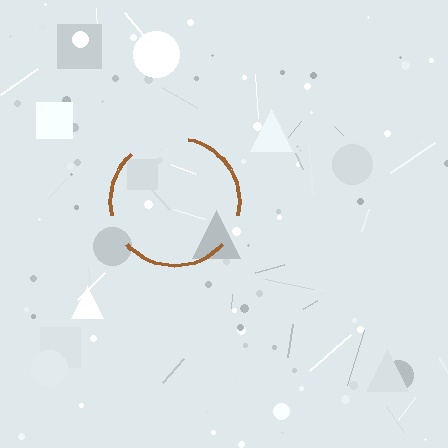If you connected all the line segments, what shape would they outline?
They would outline a circle.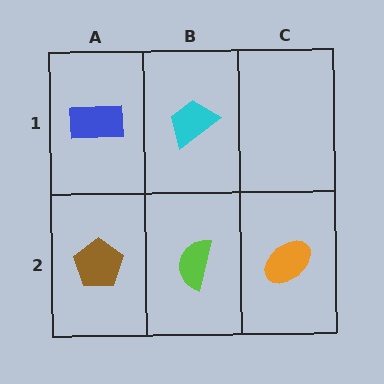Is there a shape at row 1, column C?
No, that cell is empty.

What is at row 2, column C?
An orange ellipse.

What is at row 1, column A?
A blue rectangle.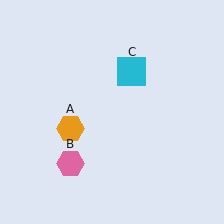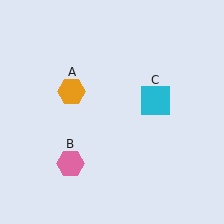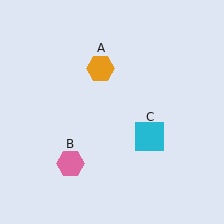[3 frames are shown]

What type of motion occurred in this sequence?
The orange hexagon (object A), cyan square (object C) rotated clockwise around the center of the scene.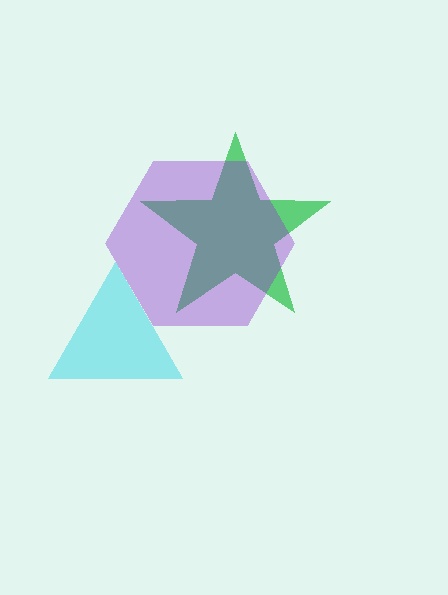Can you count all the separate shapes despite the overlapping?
Yes, there are 3 separate shapes.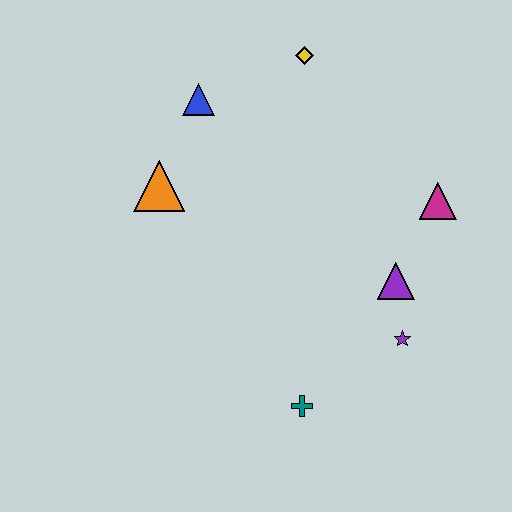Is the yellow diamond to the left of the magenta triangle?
Yes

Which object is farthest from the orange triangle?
The purple star is farthest from the orange triangle.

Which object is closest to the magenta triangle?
The purple triangle is closest to the magenta triangle.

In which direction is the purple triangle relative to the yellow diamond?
The purple triangle is below the yellow diamond.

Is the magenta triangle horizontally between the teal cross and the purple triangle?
No